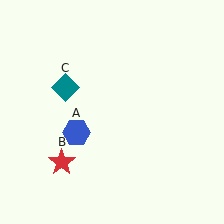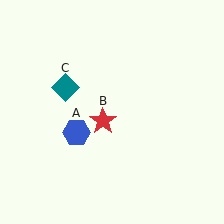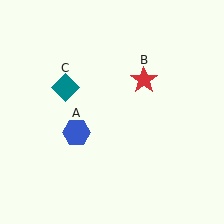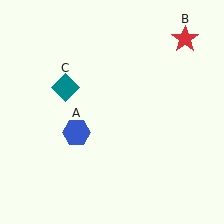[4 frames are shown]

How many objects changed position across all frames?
1 object changed position: red star (object B).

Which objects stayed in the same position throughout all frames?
Blue hexagon (object A) and teal diamond (object C) remained stationary.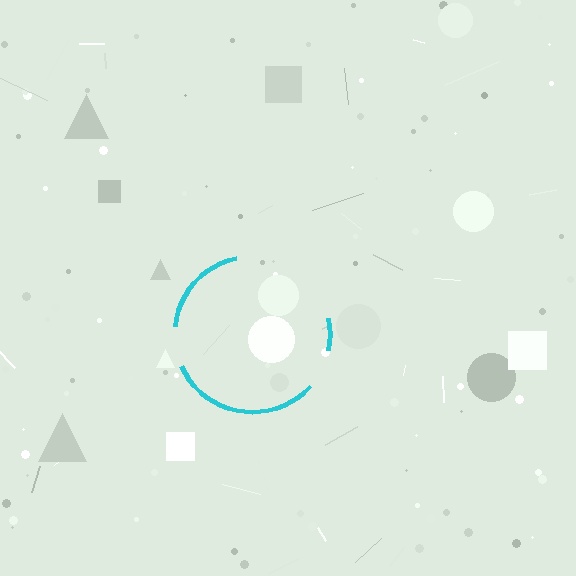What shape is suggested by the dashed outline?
The dashed outline suggests a circle.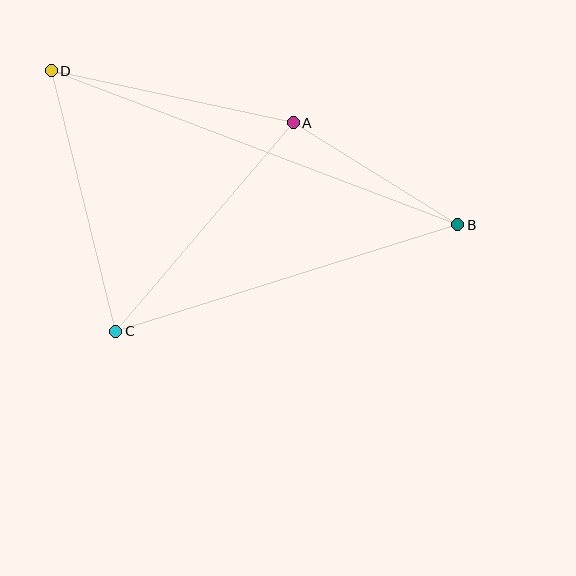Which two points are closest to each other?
Points A and B are closest to each other.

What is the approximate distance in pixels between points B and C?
The distance between B and C is approximately 358 pixels.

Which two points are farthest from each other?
Points B and D are farthest from each other.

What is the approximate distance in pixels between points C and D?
The distance between C and D is approximately 269 pixels.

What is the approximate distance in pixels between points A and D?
The distance between A and D is approximately 247 pixels.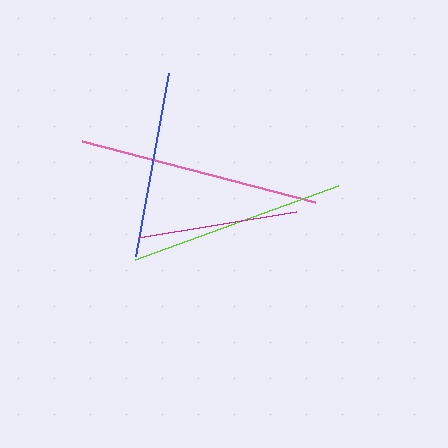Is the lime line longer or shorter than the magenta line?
The lime line is longer than the magenta line.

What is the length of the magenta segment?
The magenta segment is approximately 160 pixels long.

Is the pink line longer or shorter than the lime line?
The pink line is longer than the lime line.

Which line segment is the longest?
The pink line is the longest at approximately 241 pixels.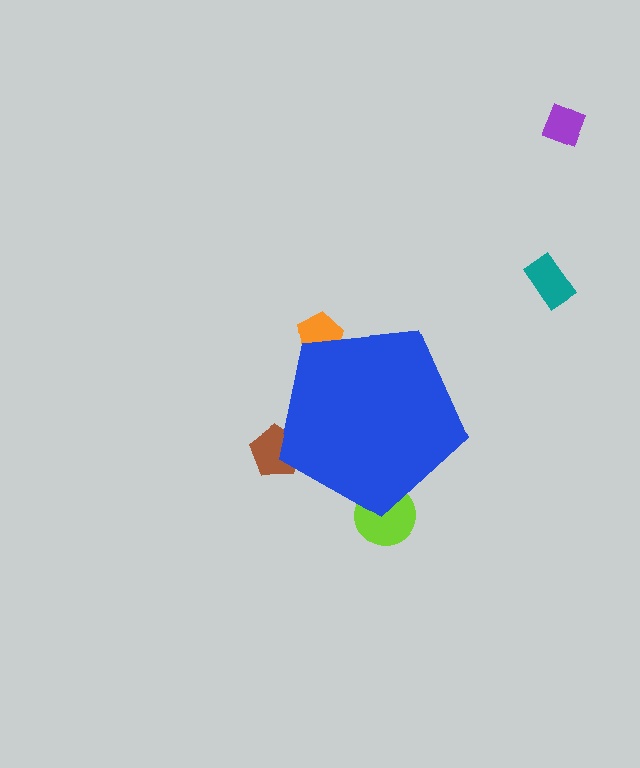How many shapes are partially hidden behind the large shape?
3 shapes are partially hidden.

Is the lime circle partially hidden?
Yes, the lime circle is partially hidden behind the blue pentagon.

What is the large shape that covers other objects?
A blue pentagon.